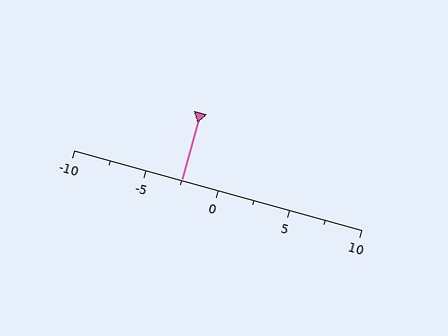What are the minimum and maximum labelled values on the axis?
The axis runs from -10 to 10.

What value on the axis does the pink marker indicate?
The marker indicates approximately -2.5.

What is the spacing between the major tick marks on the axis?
The major ticks are spaced 5 apart.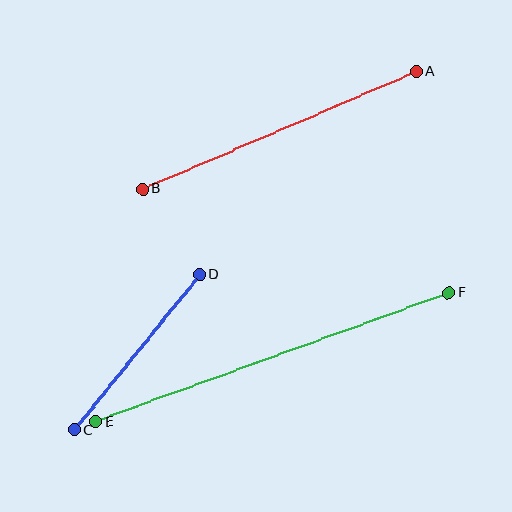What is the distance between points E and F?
The distance is approximately 376 pixels.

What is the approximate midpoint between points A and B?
The midpoint is at approximately (279, 130) pixels.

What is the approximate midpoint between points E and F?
The midpoint is at approximately (272, 357) pixels.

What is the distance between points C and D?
The distance is approximately 199 pixels.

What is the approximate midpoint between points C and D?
The midpoint is at approximately (137, 352) pixels.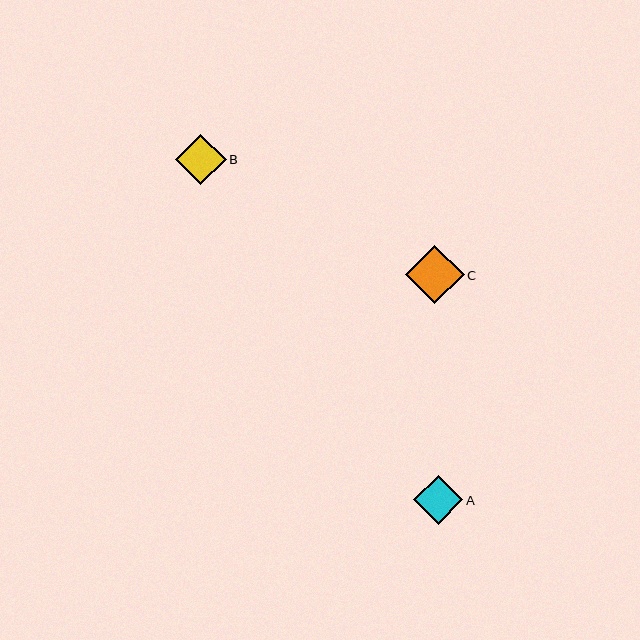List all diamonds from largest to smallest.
From largest to smallest: C, B, A.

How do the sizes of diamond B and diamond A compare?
Diamond B and diamond A are approximately the same size.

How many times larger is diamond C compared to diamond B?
Diamond C is approximately 1.2 times the size of diamond B.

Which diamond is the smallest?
Diamond A is the smallest with a size of approximately 49 pixels.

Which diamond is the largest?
Diamond C is the largest with a size of approximately 58 pixels.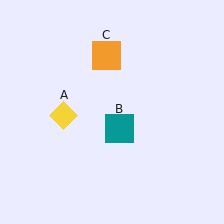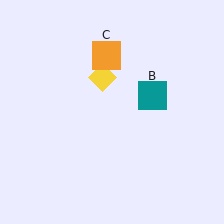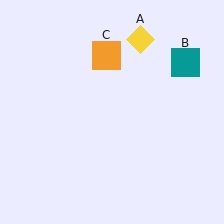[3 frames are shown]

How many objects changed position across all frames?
2 objects changed position: yellow diamond (object A), teal square (object B).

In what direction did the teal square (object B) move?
The teal square (object B) moved up and to the right.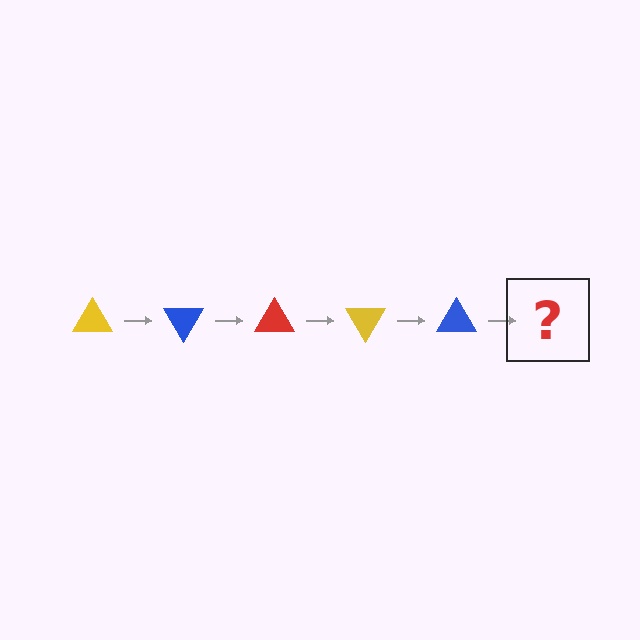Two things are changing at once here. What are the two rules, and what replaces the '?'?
The two rules are that it rotates 60 degrees each step and the color cycles through yellow, blue, and red. The '?' should be a red triangle, rotated 300 degrees from the start.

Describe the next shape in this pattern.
It should be a red triangle, rotated 300 degrees from the start.